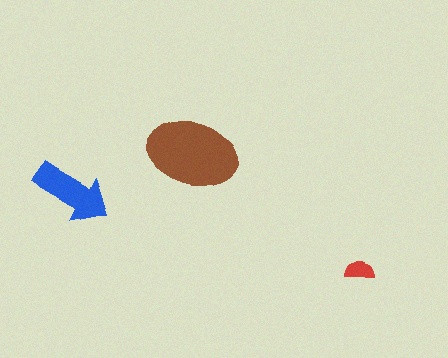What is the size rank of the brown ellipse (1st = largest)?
1st.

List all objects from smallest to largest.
The red semicircle, the blue arrow, the brown ellipse.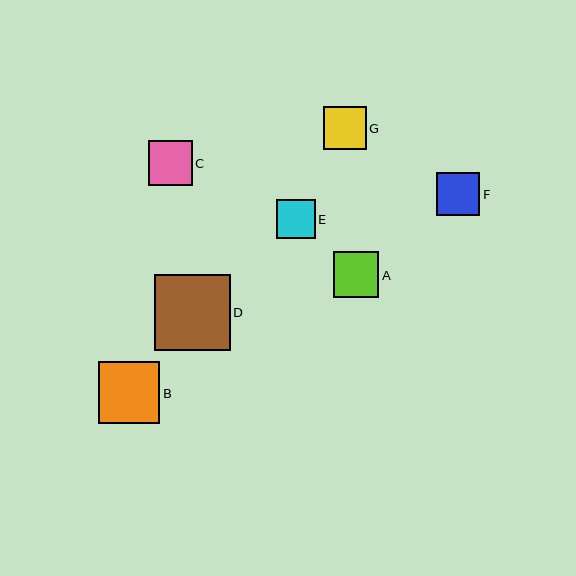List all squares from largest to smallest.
From largest to smallest: D, B, A, C, F, G, E.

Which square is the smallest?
Square E is the smallest with a size of approximately 39 pixels.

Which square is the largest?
Square D is the largest with a size of approximately 76 pixels.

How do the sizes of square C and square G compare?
Square C and square G are approximately the same size.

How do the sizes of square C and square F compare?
Square C and square F are approximately the same size.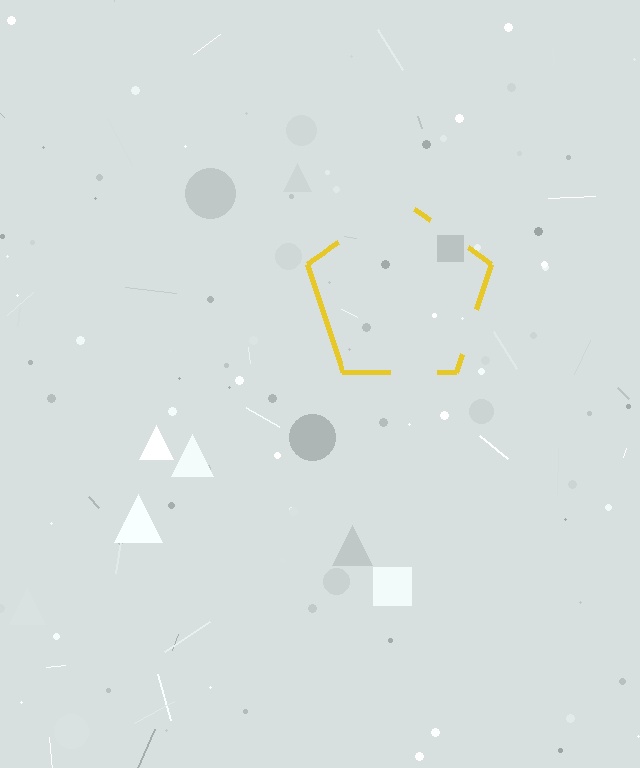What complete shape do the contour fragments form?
The contour fragments form a pentagon.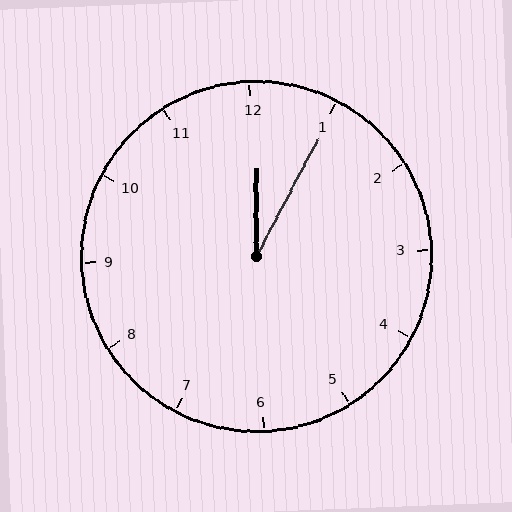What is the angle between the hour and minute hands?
Approximately 28 degrees.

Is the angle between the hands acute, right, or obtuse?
It is acute.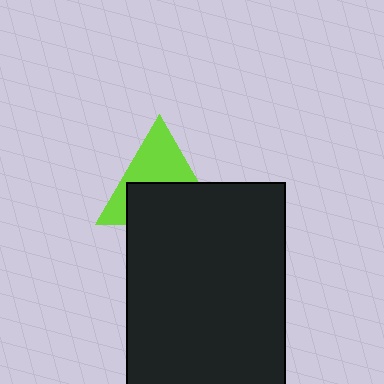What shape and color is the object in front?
The object in front is a black rectangle.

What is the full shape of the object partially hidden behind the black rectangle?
The partially hidden object is a lime triangle.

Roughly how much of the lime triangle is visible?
About half of it is visible (roughly 48%).